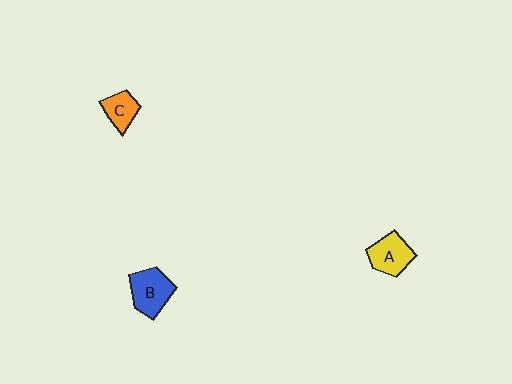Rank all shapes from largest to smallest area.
From largest to smallest: B (blue), A (yellow), C (orange).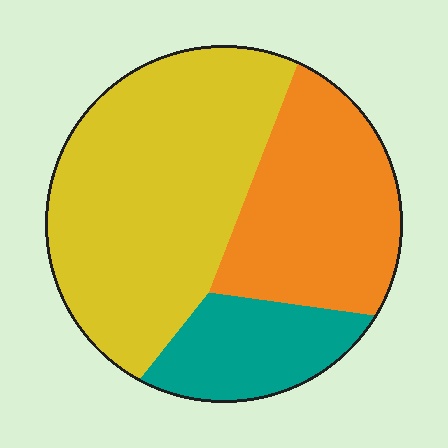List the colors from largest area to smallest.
From largest to smallest: yellow, orange, teal.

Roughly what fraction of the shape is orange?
Orange takes up about one third (1/3) of the shape.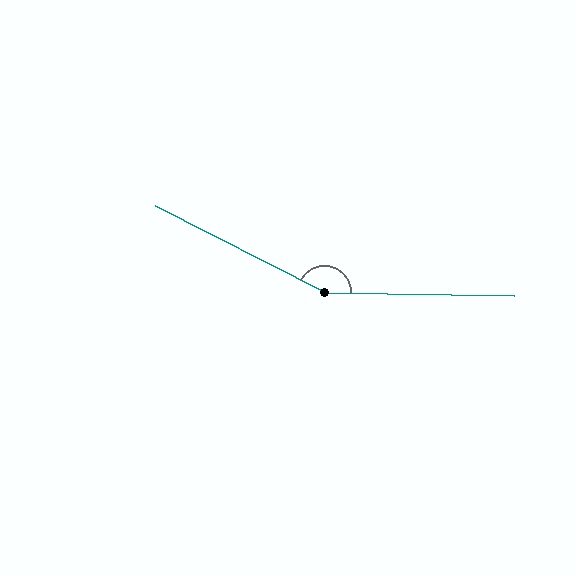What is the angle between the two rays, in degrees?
Approximately 154 degrees.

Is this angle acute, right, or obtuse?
It is obtuse.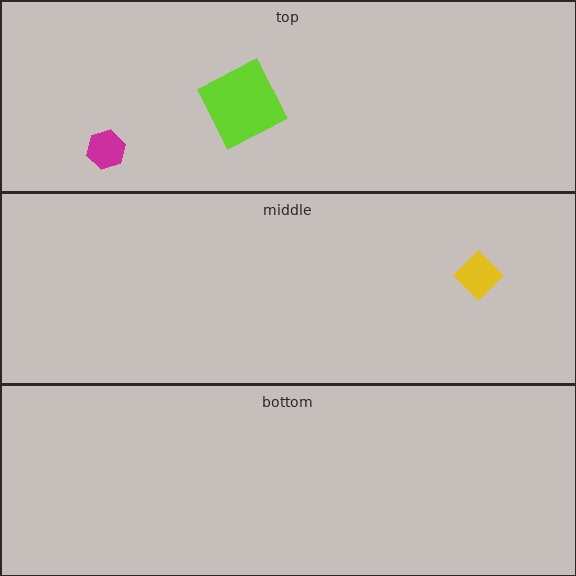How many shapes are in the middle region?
1.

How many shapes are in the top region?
2.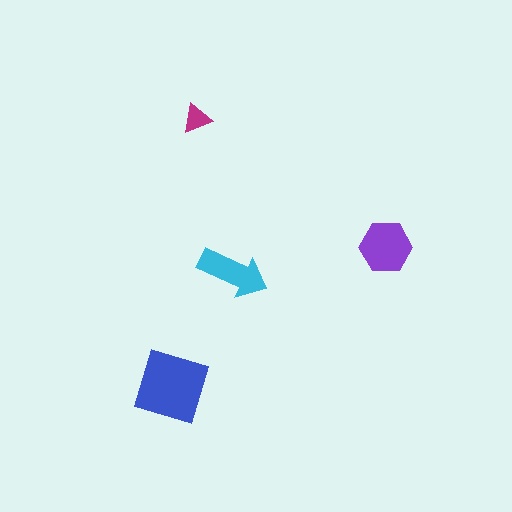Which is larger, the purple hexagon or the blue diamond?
The blue diamond.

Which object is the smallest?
The magenta triangle.